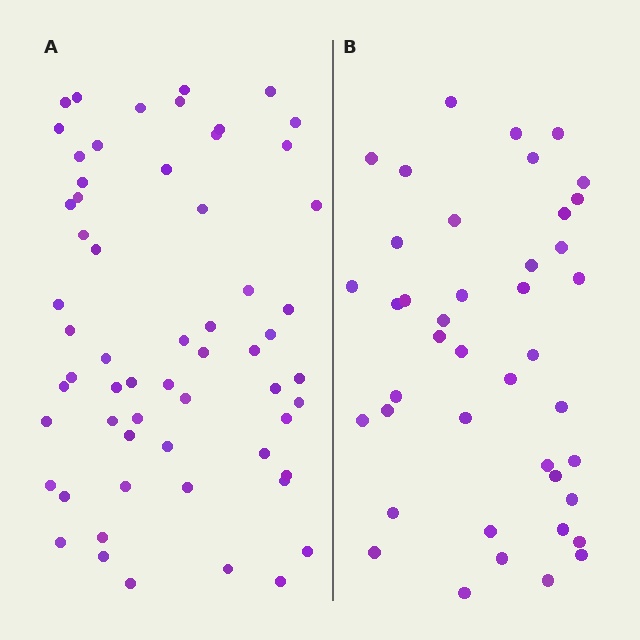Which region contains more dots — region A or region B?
Region A (the left region) has more dots.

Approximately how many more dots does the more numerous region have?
Region A has approximately 20 more dots than region B.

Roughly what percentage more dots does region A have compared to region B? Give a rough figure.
About 45% more.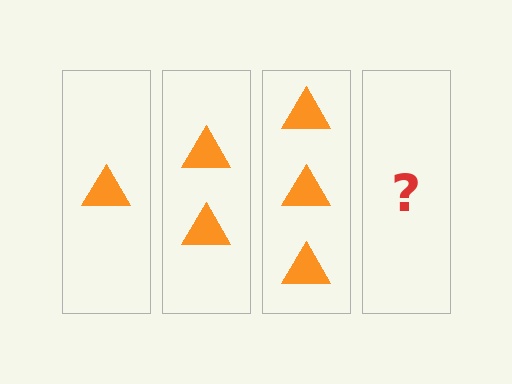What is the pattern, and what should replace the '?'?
The pattern is that each step adds one more triangle. The '?' should be 4 triangles.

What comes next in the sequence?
The next element should be 4 triangles.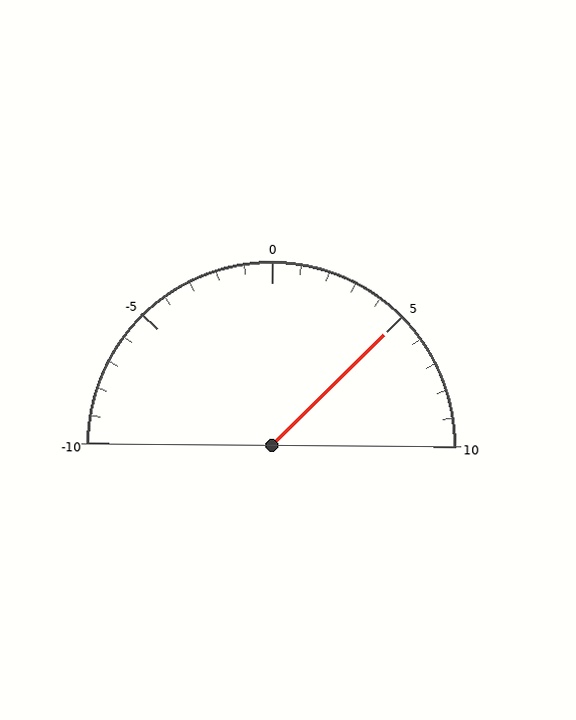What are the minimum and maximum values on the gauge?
The gauge ranges from -10 to 10.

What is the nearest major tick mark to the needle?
The nearest major tick mark is 5.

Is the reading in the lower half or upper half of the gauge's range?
The reading is in the upper half of the range (-10 to 10).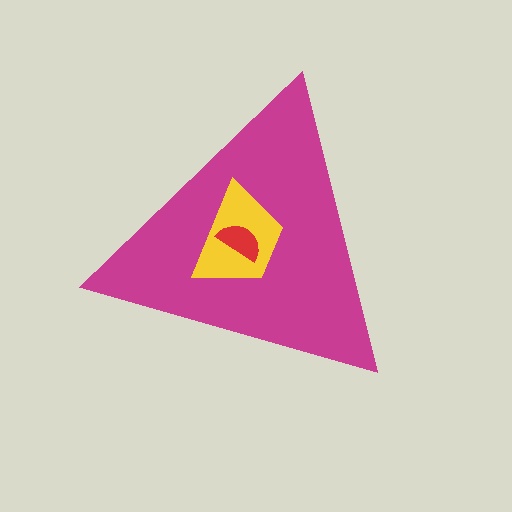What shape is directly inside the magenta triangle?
The yellow trapezoid.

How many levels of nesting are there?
3.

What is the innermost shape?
The red semicircle.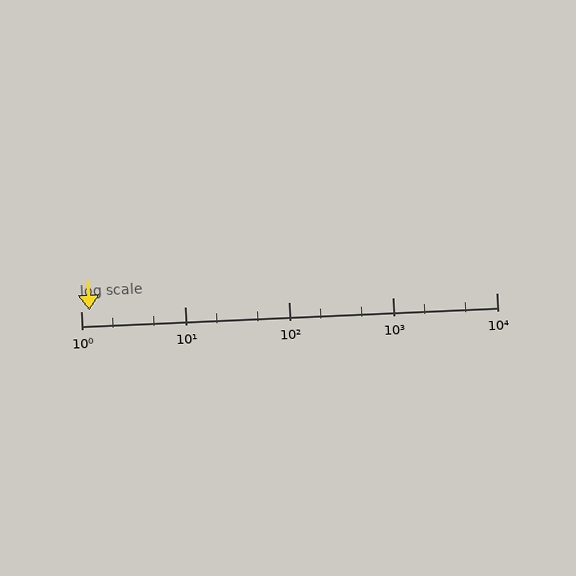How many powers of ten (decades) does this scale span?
The scale spans 4 decades, from 1 to 10000.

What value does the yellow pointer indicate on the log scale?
The pointer indicates approximately 1.2.